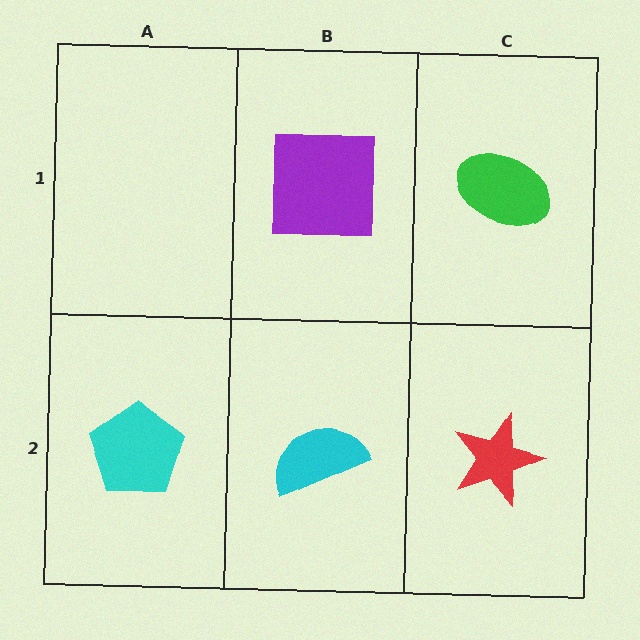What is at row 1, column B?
A purple square.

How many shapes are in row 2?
3 shapes.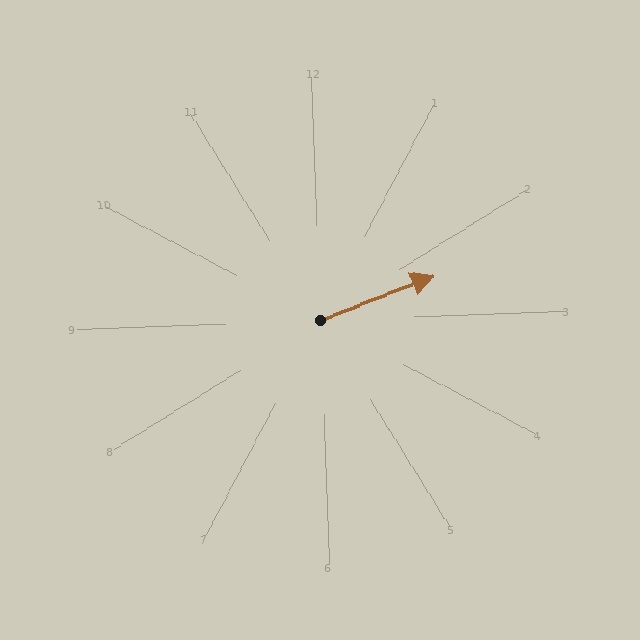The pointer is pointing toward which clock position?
Roughly 2 o'clock.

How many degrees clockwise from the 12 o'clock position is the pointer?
Approximately 71 degrees.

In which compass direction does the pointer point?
East.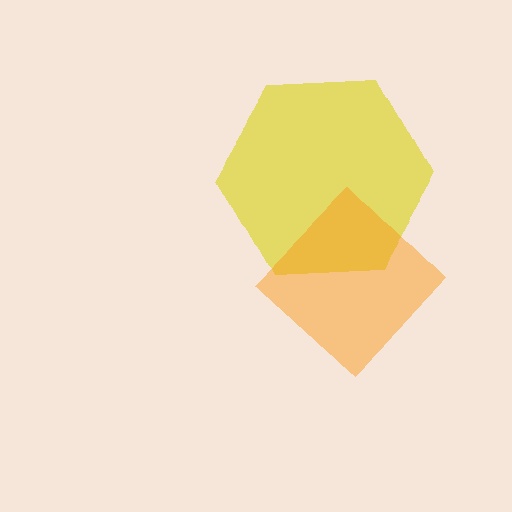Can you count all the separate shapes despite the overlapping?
Yes, there are 2 separate shapes.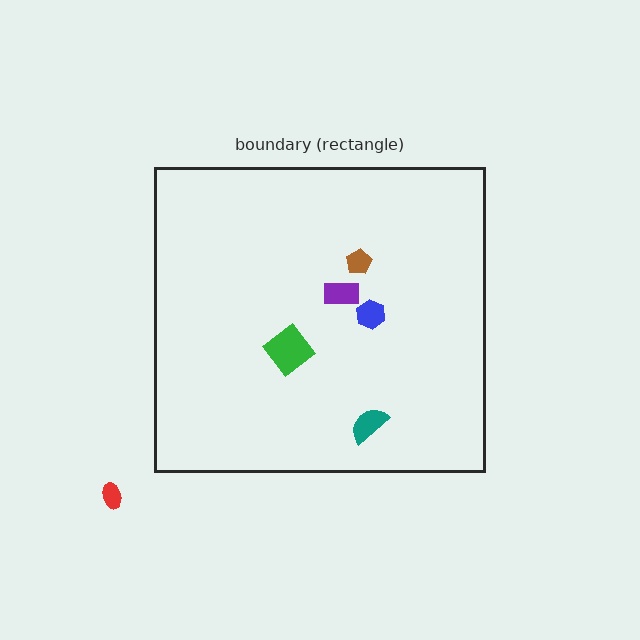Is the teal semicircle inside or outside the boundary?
Inside.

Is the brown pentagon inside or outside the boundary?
Inside.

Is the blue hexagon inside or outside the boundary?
Inside.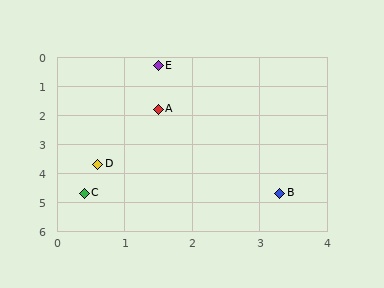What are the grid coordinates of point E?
Point E is at approximately (1.5, 0.3).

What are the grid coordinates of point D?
Point D is at approximately (0.6, 3.7).